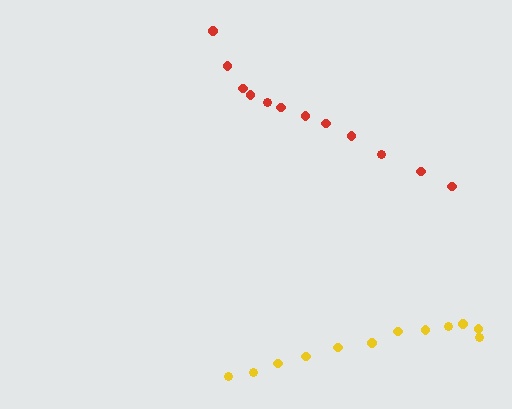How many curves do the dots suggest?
There are 2 distinct paths.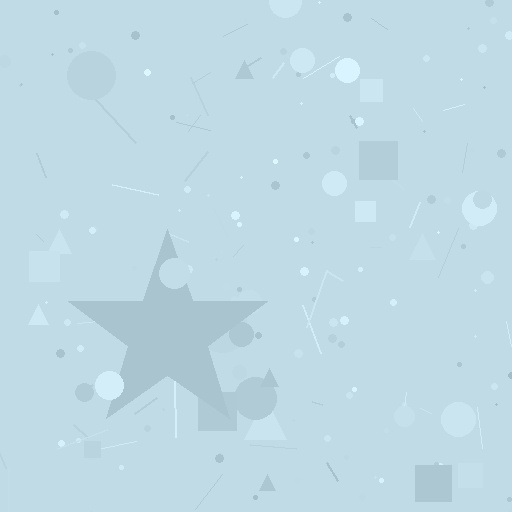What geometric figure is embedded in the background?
A star is embedded in the background.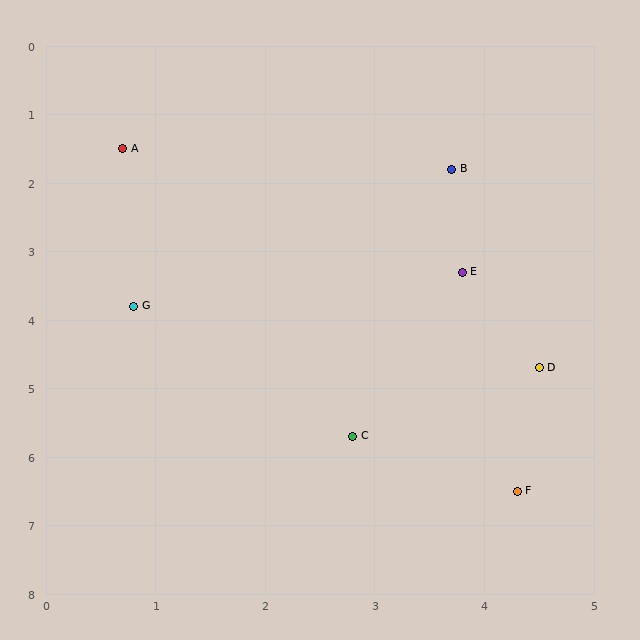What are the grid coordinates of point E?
Point E is at approximately (3.8, 3.3).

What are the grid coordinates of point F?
Point F is at approximately (4.3, 6.5).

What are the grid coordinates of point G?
Point G is at approximately (0.8, 3.8).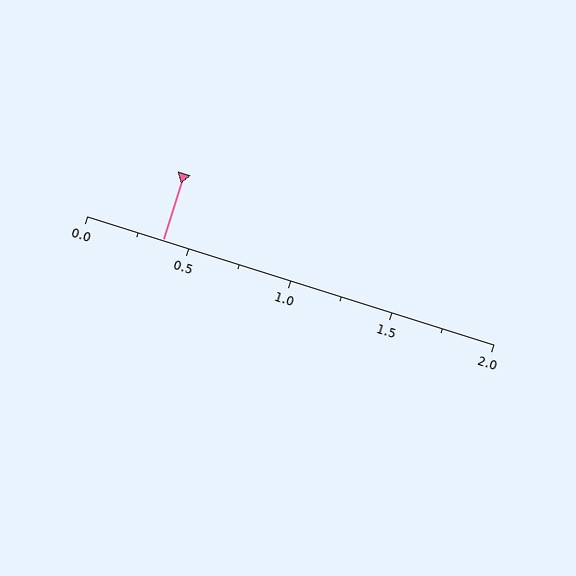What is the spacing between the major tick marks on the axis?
The major ticks are spaced 0.5 apart.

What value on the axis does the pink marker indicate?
The marker indicates approximately 0.38.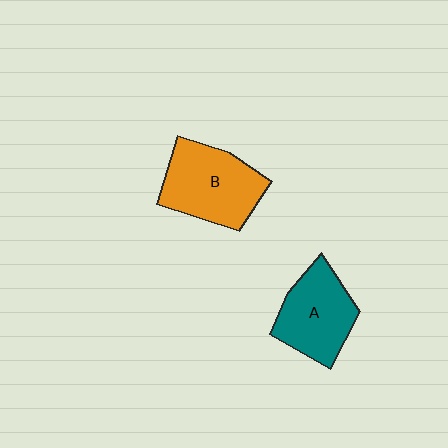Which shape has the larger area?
Shape B (orange).